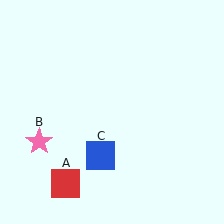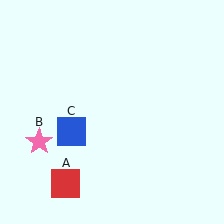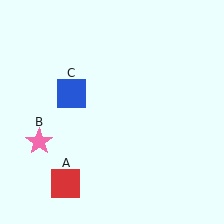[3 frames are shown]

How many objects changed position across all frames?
1 object changed position: blue square (object C).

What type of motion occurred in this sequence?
The blue square (object C) rotated clockwise around the center of the scene.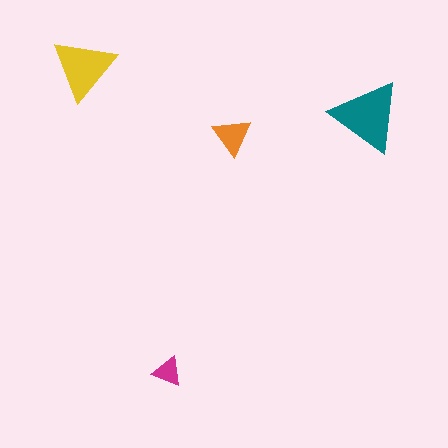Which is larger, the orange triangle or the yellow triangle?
The yellow one.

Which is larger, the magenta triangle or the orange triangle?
The orange one.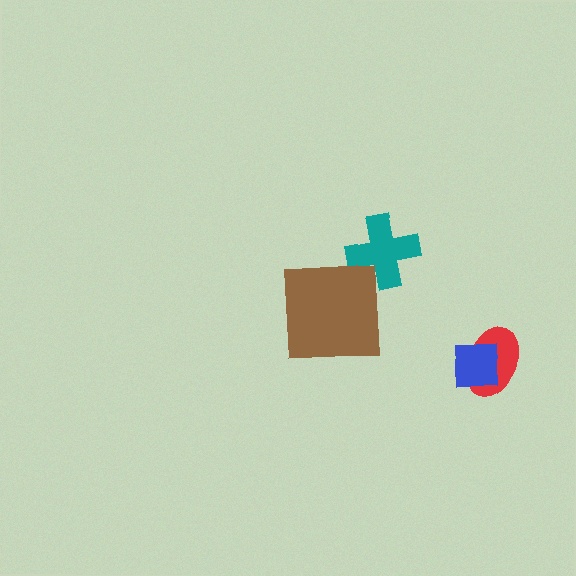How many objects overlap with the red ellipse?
1 object overlaps with the red ellipse.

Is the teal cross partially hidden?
No, no other shape covers it.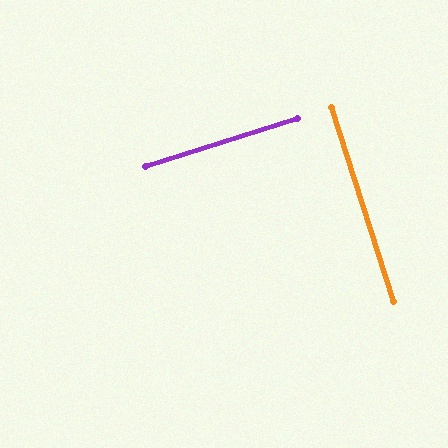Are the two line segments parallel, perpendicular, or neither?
Perpendicular — they meet at approximately 90°.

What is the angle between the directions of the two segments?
Approximately 90 degrees.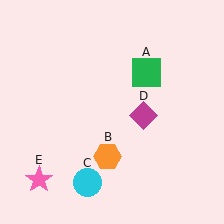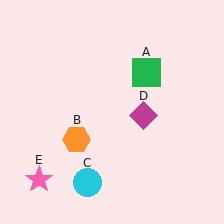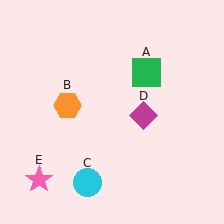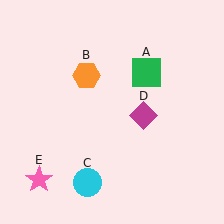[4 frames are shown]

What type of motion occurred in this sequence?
The orange hexagon (object B) rotated clockwise around the center of the scene.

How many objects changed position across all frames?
1 object changed position: orange hexagon (object B).